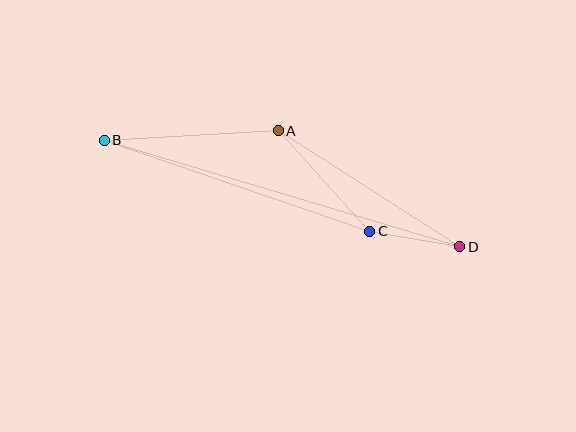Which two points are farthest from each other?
Points B and D are farthest from each other.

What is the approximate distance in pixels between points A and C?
The distance between A and C is approximately 136 pixels.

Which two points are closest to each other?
Points C and D are closest to each other.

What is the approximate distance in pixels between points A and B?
The distance between A and B is approximately 174 pixels.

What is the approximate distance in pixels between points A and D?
The distance between A and D is approximately 216 pixels.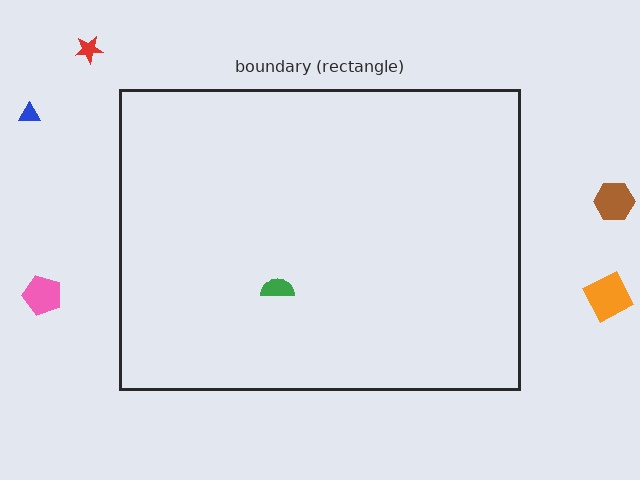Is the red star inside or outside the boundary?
Outside.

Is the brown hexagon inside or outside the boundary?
Outside.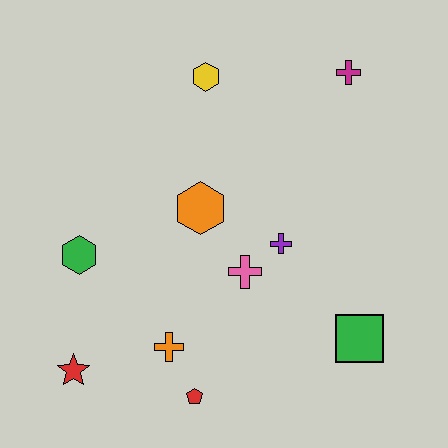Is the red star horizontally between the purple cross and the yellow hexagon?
No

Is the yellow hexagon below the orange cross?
No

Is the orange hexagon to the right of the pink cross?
No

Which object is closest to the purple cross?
The pink cross is closest to the purple cross.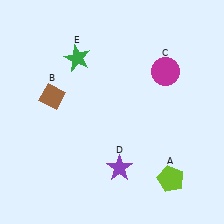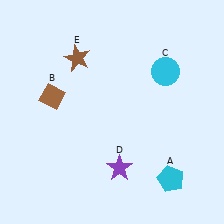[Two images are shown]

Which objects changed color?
A changed from lime to cyan. C changed from magenta to cyan. E changed from green to brown.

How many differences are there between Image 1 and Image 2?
There are 3 differences between the two images.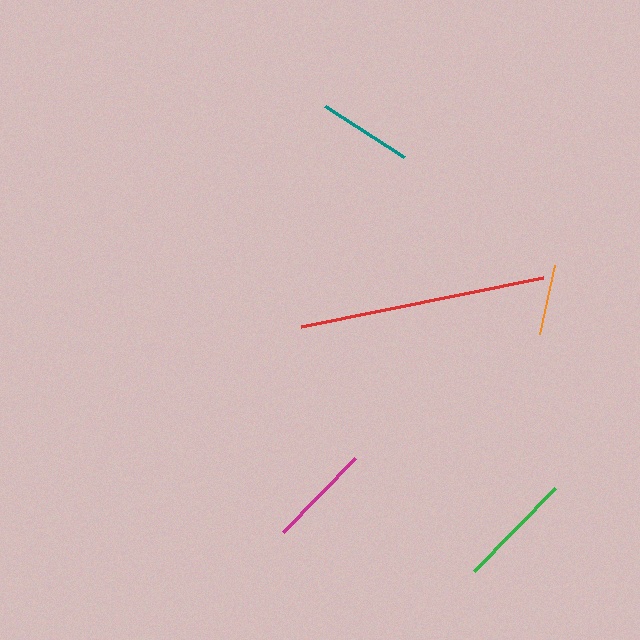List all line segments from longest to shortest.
From longest to shortest: red, green, magenta, teal, orange.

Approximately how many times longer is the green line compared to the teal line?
The green line is approximately 1.2 times the length of the teal line.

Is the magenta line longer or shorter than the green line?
The green line is longer than the magenta line.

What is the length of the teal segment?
The teal segment is approximately 94 pixels long.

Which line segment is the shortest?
The orange line is the shortest at approximately 70 pixels.